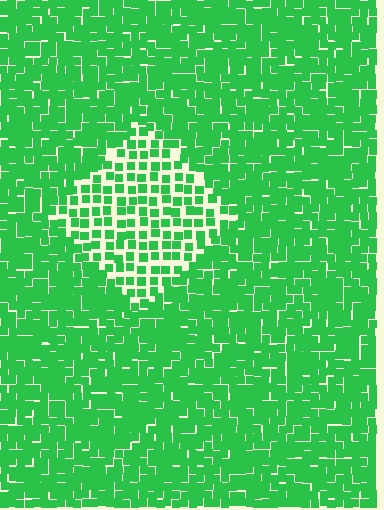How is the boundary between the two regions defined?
The boundary is defined by a change in element density (approximately 2.0x ratio). All elements are the same color, size, and shape.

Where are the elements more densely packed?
The elements are more densely packed outside the diamond boundary.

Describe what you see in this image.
The image contains small green elements arranged at two different densities. A diamond-shaped region is visible where the elements are less densely packed than the surrounding area.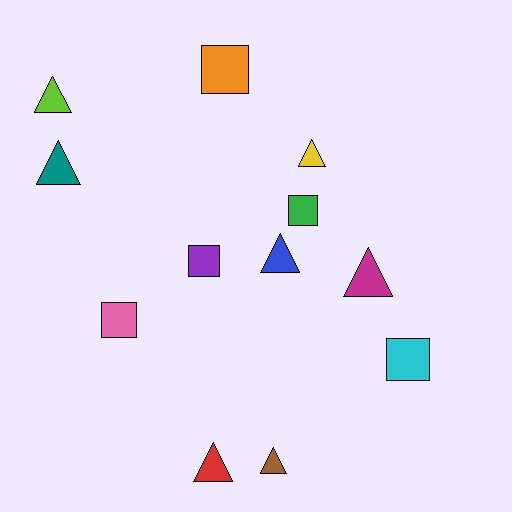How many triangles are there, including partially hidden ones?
There are 7 triangles.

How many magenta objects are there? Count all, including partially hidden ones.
There is 1 magenta object.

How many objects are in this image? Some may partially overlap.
There are 12 objects.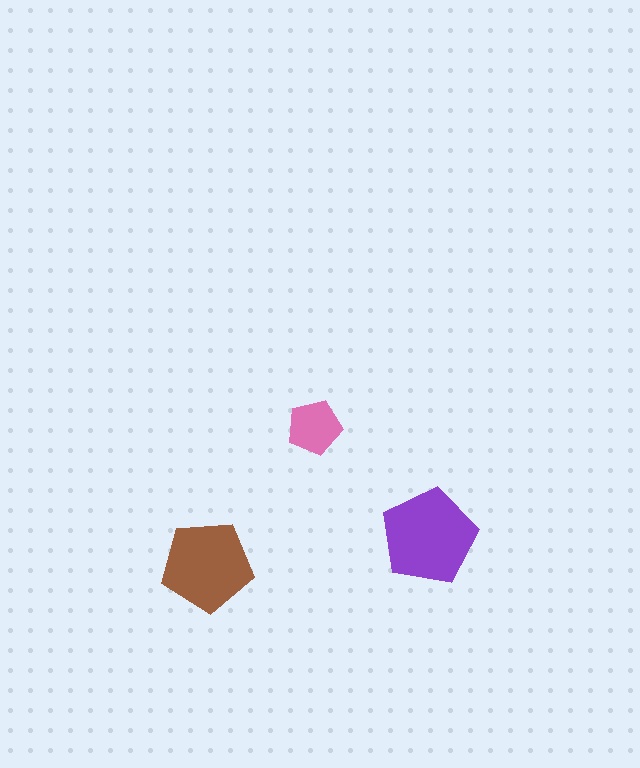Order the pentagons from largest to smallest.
the purple one, the brown one, the pink one.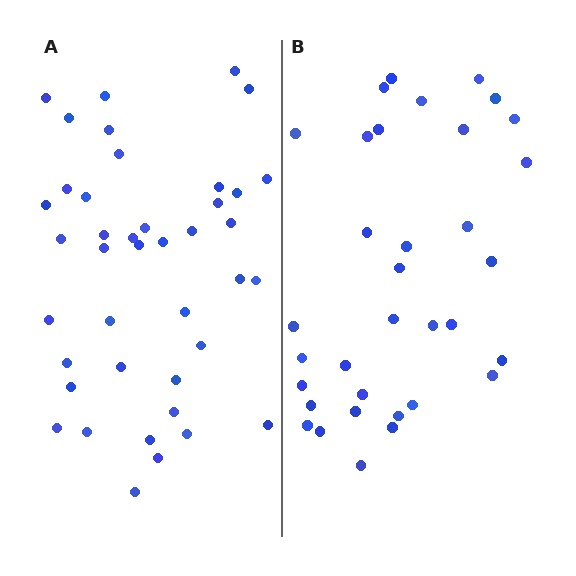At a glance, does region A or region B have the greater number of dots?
Region A (the left region) has more dots.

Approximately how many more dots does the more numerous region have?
Region A has roughly 8 or so more dots than region B.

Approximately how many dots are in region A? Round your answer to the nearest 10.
About 40 dots. (The exact count is 41, which rounds to 40.)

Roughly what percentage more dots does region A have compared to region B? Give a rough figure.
About 20% more.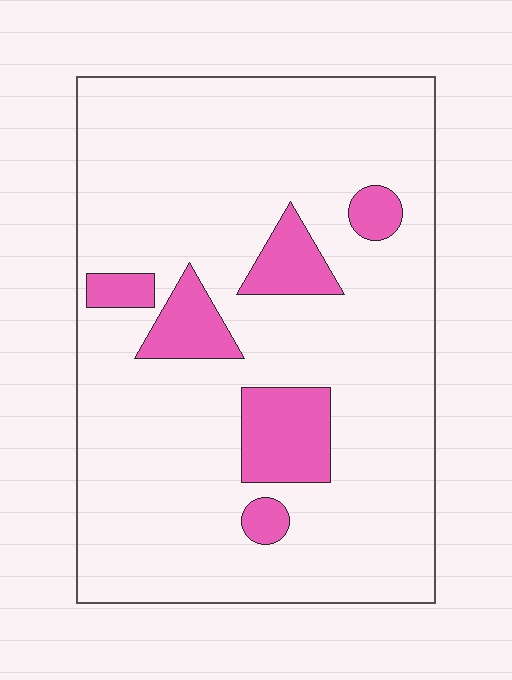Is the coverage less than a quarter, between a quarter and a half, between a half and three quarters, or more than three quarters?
Less than a quarter.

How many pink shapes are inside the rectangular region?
6.